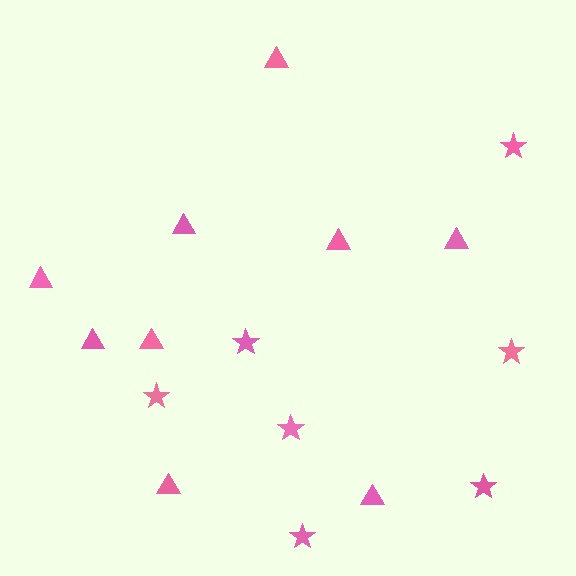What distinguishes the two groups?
There are 2 groups: one group of triangles (9) and one group of stars (7).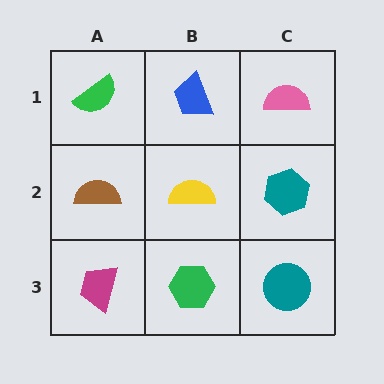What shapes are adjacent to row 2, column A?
A green semicircle (row 1, column A), a magenta trapezoid (row 3, column A), a yellow semicircle (row 2, column B).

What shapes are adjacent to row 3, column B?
A yellow semicircle (row 2, column B), a magenta trapezoid (row 3, column A), a teal circle (row 3, column C).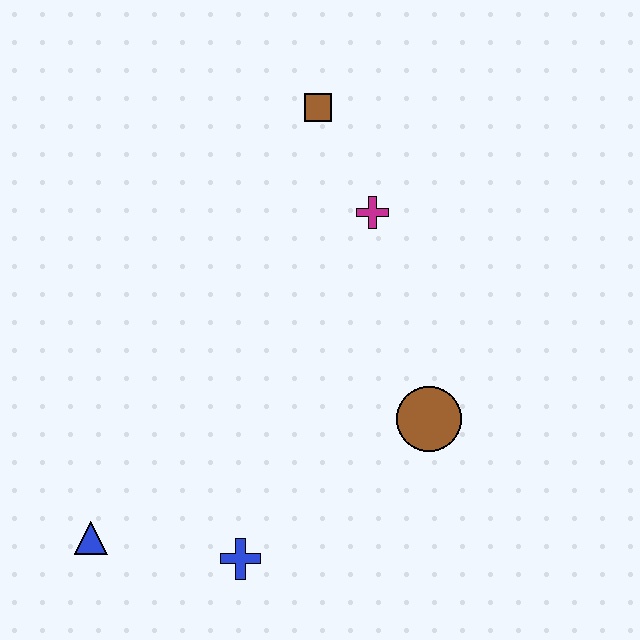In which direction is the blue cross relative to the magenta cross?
The blue cross is below the magenta cross.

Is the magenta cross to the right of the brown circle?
No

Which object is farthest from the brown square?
The blue triangle is farthest from the brown square.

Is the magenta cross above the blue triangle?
Yes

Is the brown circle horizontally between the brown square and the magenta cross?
No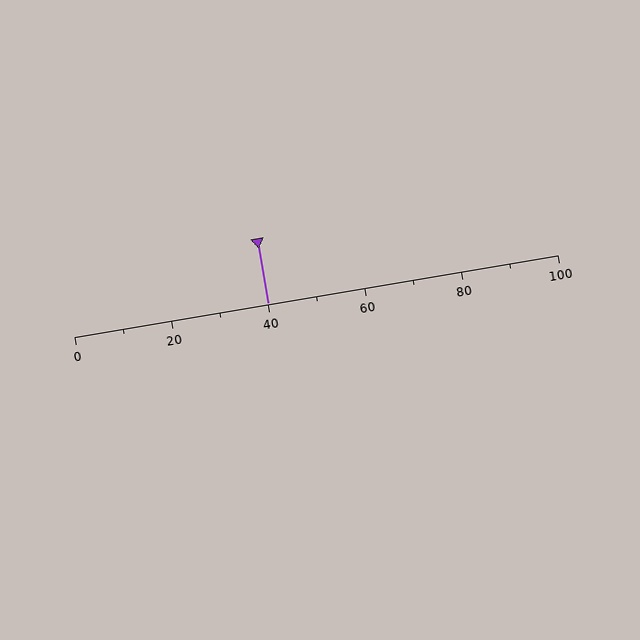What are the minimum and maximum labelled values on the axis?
The axis runs from 0 to 100.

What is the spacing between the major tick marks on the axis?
The major ticks are spaced 20 apart.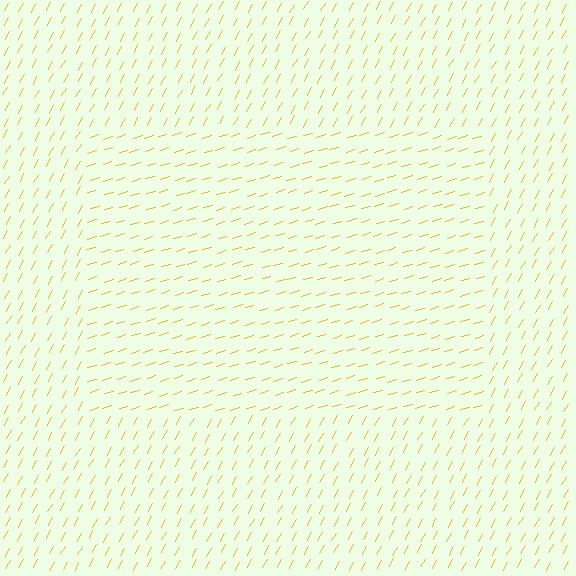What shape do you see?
I see a rectangle.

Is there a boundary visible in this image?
Yes, there is a texture boundary formed by a change in line orientation.